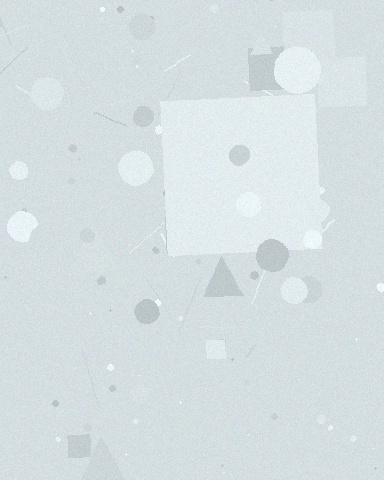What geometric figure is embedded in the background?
A square is embedded in the background.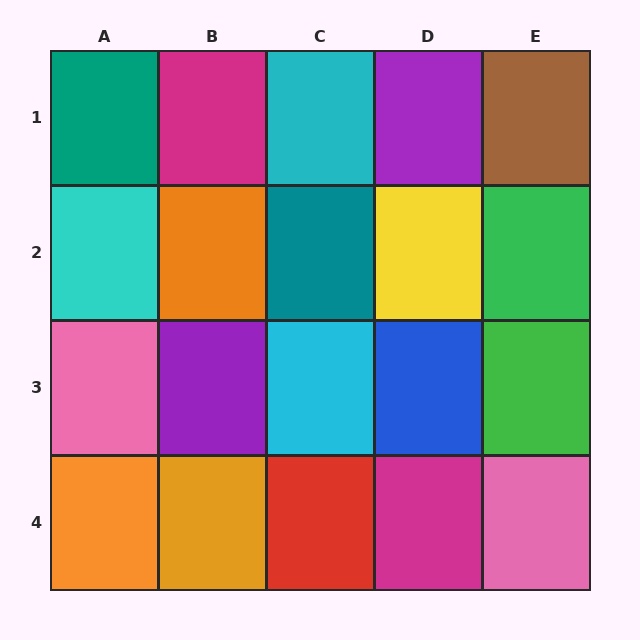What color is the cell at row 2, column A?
Cyan.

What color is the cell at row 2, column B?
Orange.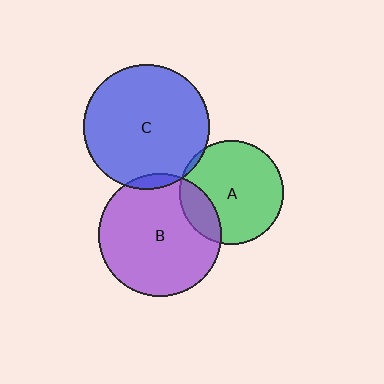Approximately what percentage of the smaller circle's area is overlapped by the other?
Approximately 5%.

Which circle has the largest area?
Circle C (blue).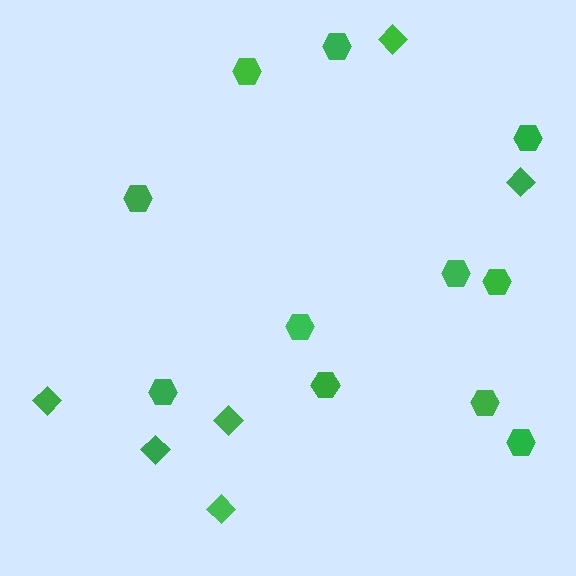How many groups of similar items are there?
There are 2 groups: one group of hexagons (11) and one group of diamonds (6).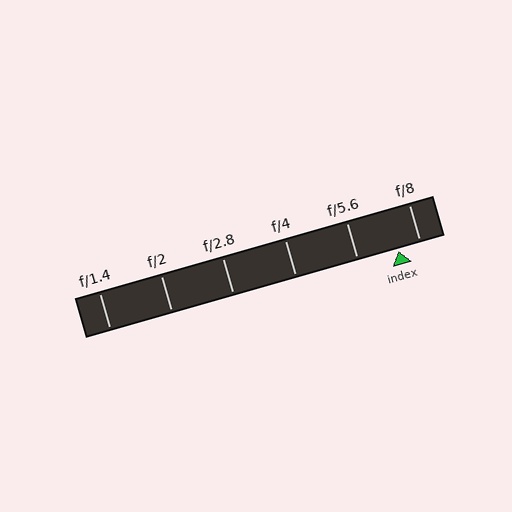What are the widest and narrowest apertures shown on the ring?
The widest aperture shown is f/1.4 and the narrowest is f/8.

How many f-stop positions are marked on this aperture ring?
There are 6 f-stop positions marked.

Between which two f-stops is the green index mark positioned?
The index mark is between f/5.6 and f/8.